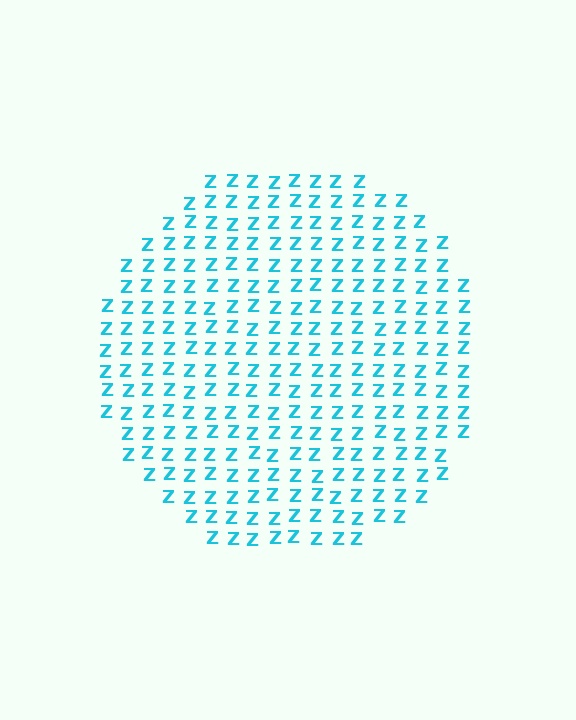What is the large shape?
The large shape is a circle.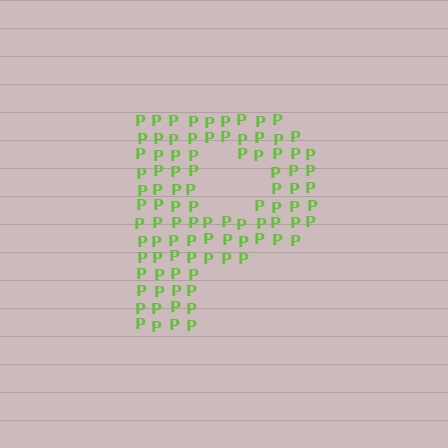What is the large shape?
The large shape is the letter P.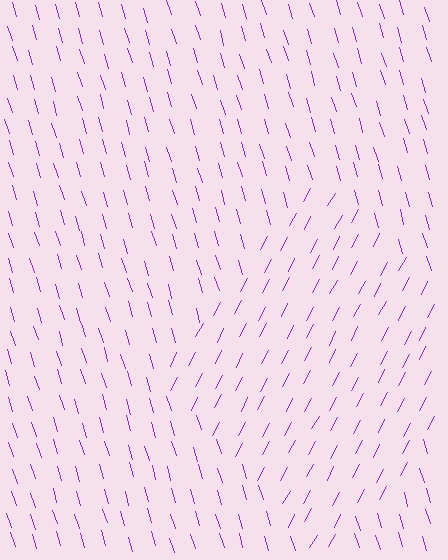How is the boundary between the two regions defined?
The boundary is defined purely by a change in line orientation (approximately 45 degrees difference). All lines are the same color and thickness.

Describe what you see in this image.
The image is filled with small purple line segments. A diamond region in the image has lines oriented differently from the surrounding lines, creating a visible texture boundary.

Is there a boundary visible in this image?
Yes, there is a texture boundary formed by a change in line orientation.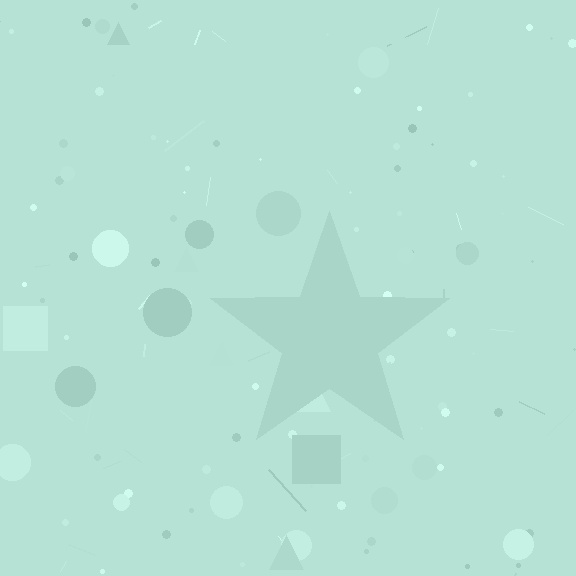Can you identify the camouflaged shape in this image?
The camouflaged shape is a star.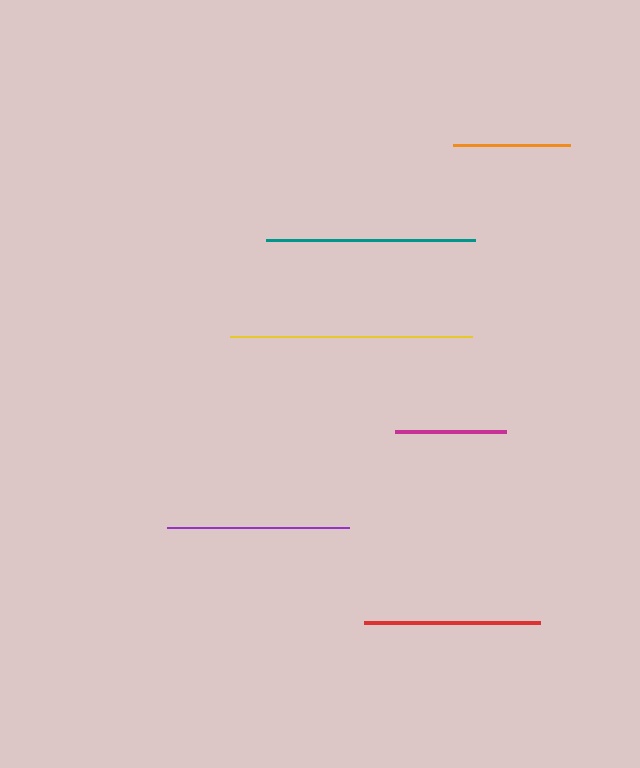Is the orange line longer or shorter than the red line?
The red line is longer than the orange line.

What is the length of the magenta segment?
The magenta segment is approximately 111 pixels long.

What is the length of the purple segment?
The purple segment is approximately 182 pixels long.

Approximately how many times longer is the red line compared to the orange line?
The red line is approximately 1.5 times the length of the orange line.